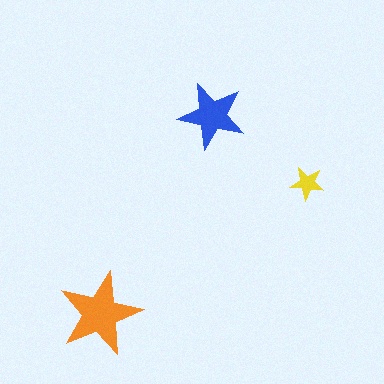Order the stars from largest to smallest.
the orange one, the blue one, the yellow one.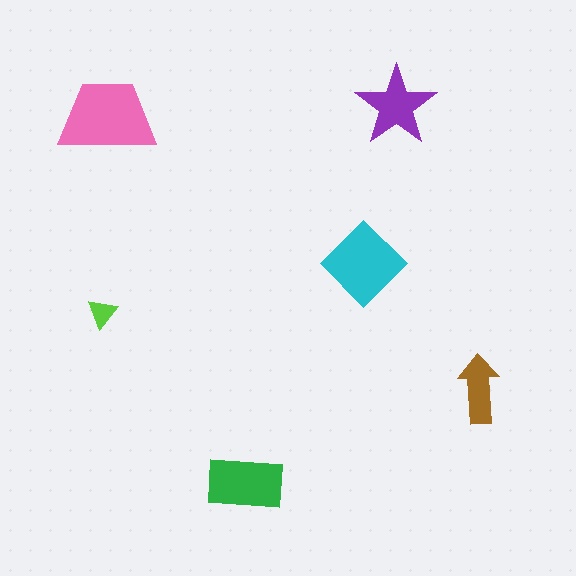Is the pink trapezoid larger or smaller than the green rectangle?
Larger.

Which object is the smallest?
The lime triangle.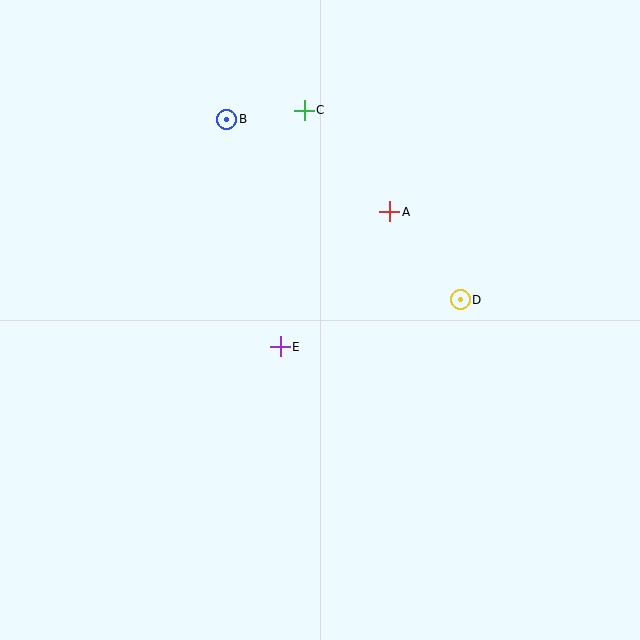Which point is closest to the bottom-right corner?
Point D is closest to the bottom-right corner.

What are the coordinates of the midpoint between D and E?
The midpoint between D and E is at (370, 323).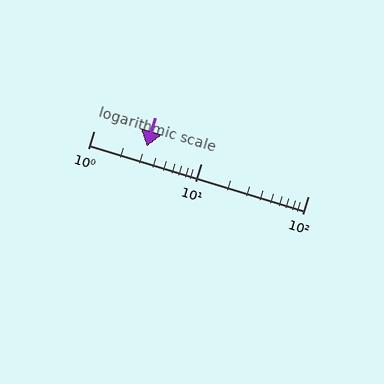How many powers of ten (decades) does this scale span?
The scale spans 2 decades, from 1 to 100.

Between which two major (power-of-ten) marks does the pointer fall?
The pointer is between 1 and 10.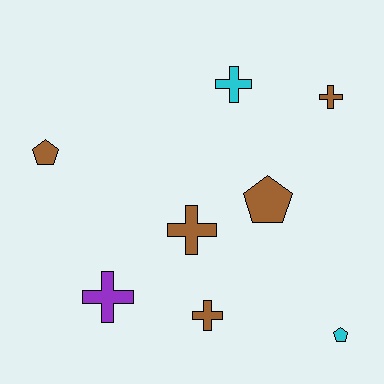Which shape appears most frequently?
Cross, with 5 objects.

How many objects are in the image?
There are 8 objects.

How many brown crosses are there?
There are 3 brown crosses.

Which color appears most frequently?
Brown, with 5 objects.